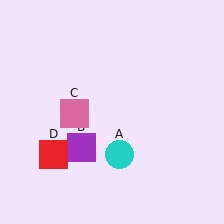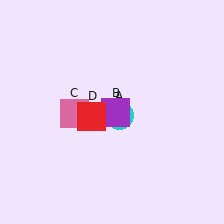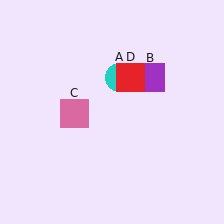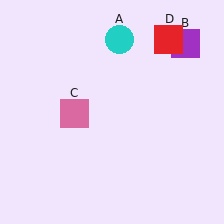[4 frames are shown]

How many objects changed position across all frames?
3 objects changed position: cyan circle (object A), purple square (object B), red square (object D).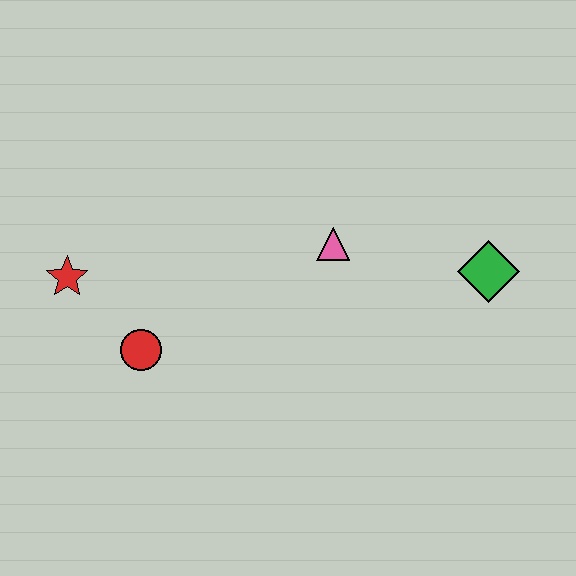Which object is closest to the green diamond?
The pink triangle is closest to the green diamond.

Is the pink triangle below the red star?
No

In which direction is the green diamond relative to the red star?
The green diamond is to the right of the red star.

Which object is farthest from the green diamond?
The red star is farthest from the green diamond.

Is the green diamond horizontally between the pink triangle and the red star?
No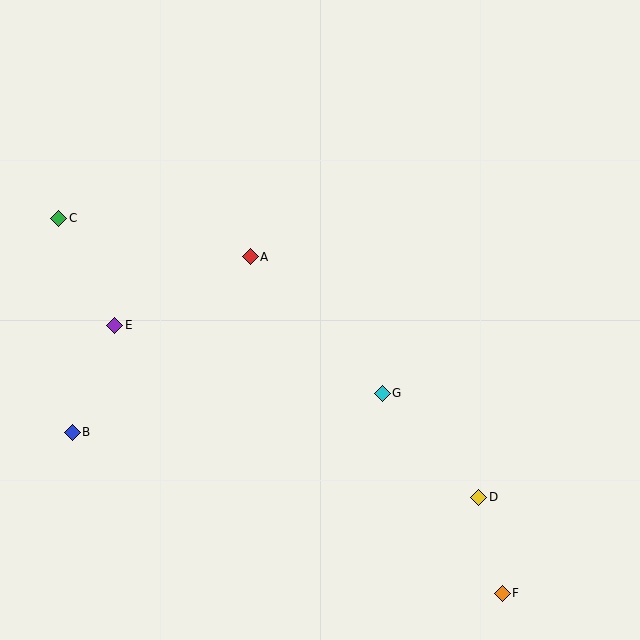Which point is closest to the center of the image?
Point A at (250, 257) is closest to the center.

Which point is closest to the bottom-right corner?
Point F is closest to the bottom-right corner.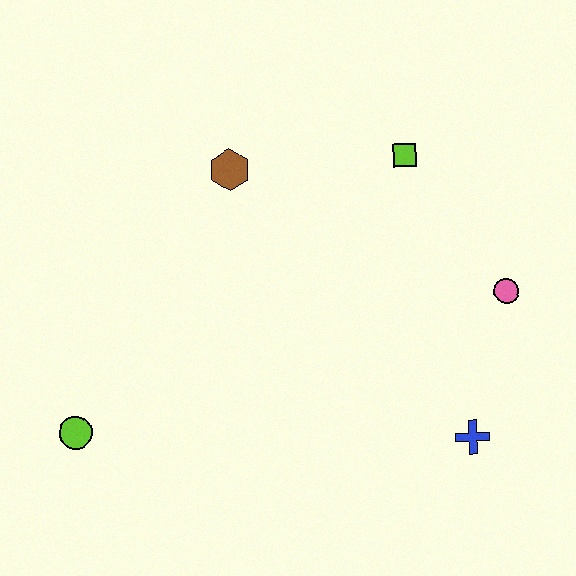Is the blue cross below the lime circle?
Yes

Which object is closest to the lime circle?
The brown hexagon is closest to the lime circle.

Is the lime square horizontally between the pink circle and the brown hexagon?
Yes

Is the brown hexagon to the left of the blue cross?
Yes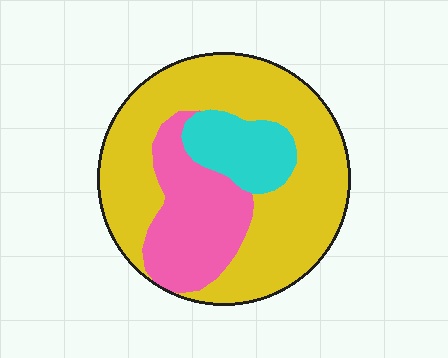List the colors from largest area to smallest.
From largest to smallest: yellow, pink, cyan.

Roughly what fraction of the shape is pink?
Pink covers 24% of the shape.